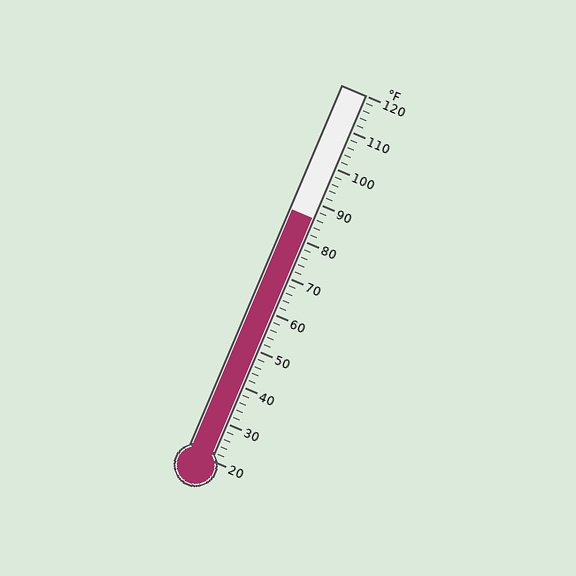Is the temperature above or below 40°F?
The temperature is above 40°F.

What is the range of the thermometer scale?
The thermometer scale ranges from 20°F to 120°F.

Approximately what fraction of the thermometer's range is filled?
The thermometer is filled to approximately 65% of its range.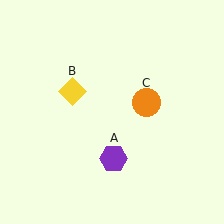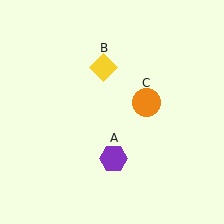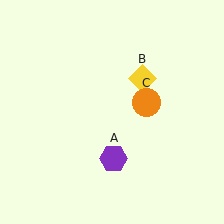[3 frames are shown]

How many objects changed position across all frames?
1 object changed position: yellow diamond (object B).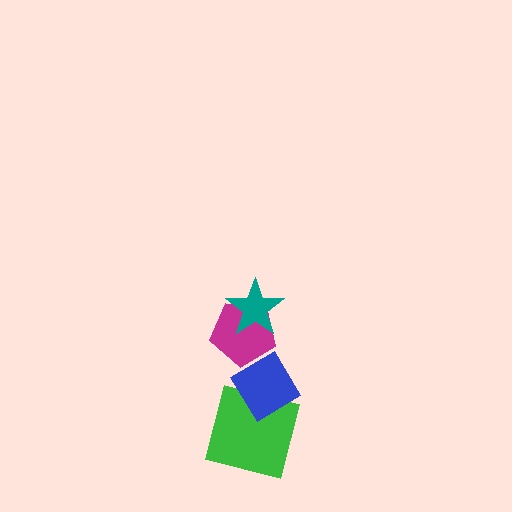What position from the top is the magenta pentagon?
The magenta pentagon is 2nd from the top.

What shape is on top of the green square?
The blue diamond is on top of the green square.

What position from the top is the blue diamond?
The blue diamond is 3rd from the top.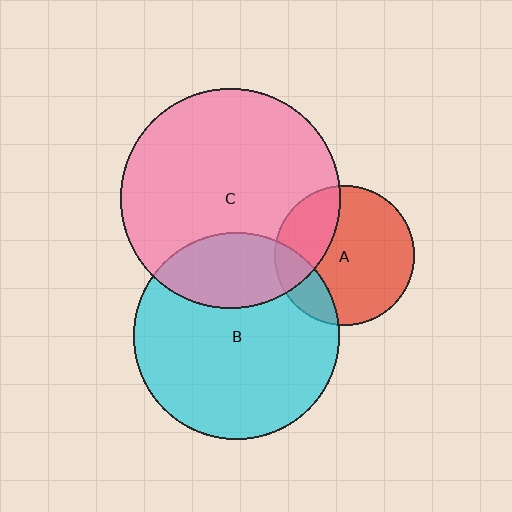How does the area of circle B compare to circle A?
Approximately 2.2 times.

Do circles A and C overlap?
Yes.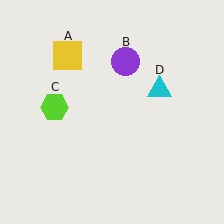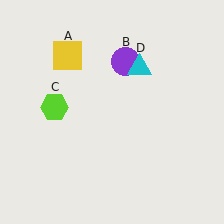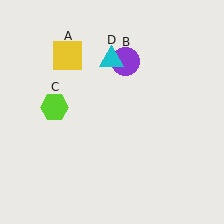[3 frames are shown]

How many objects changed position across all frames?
1 object changed position: cyan triangle (object D).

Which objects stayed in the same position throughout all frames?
Yellow square (object A) and purple circle (object B) and lime hexagon (object C) remained stationary.